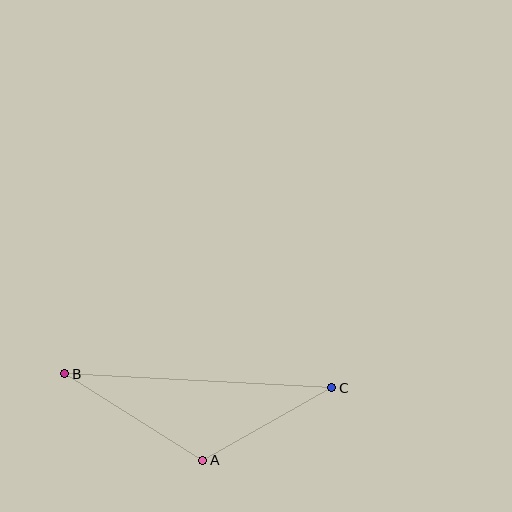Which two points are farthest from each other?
Points B and C are farthest from each other.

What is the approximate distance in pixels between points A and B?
The distance between A and B is approximately 163 pixels.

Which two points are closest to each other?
Points A and C are closest to each other.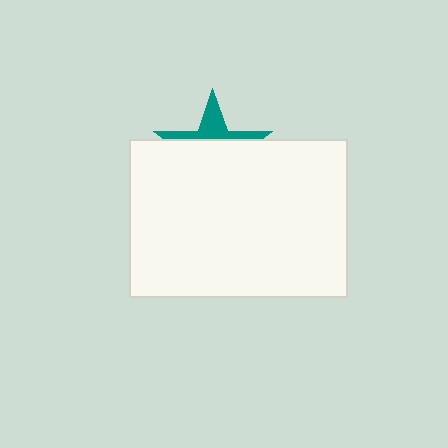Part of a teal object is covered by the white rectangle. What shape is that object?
It is a star.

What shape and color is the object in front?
The object in front is a white rectangle.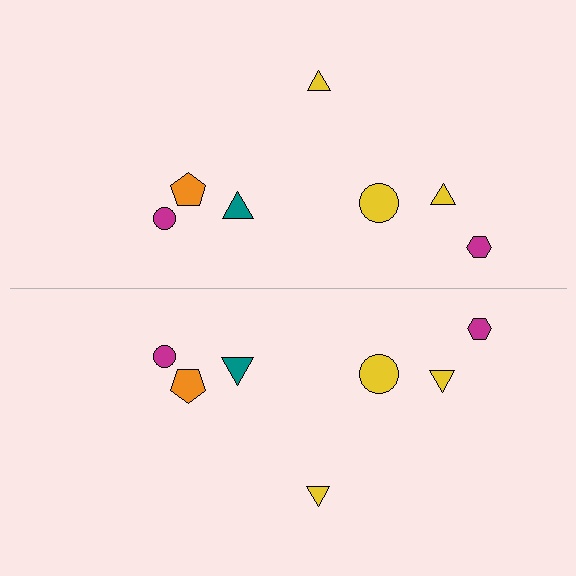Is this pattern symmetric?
Yes, this pattern has bilateral (reflection) symmetry.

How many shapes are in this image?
There are 14 shapes in this image.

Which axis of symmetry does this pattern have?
The pattern has a horizontal axis of symmetry running through the center of the image.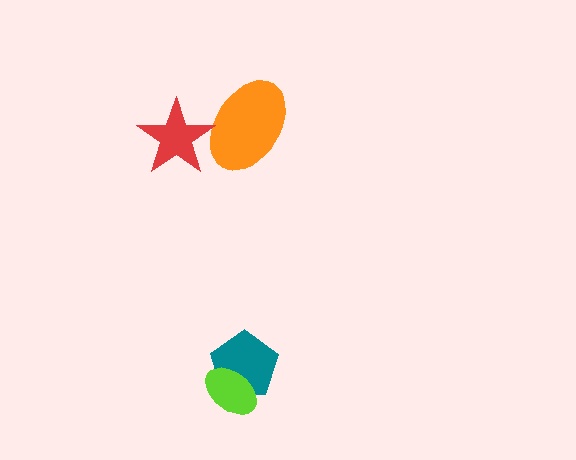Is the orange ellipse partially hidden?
Yes, it is partially covered by another shape.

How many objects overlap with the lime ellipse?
1 object overlaps with the lime ellipse.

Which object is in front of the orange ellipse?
The red star is in front of the orange ellipse.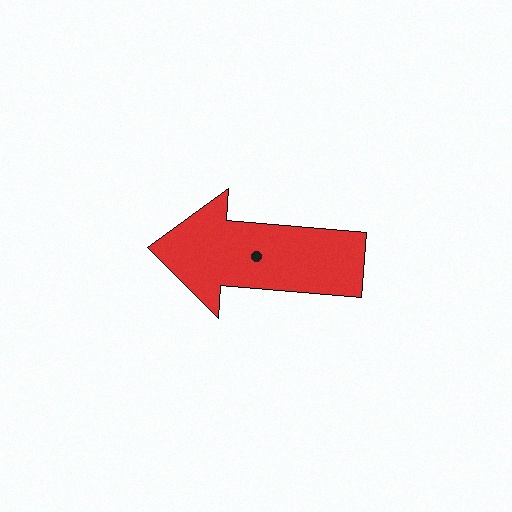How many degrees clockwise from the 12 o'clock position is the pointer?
Approximately 275 degrees.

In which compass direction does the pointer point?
West.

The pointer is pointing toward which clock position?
Roughly 9 o'clock.